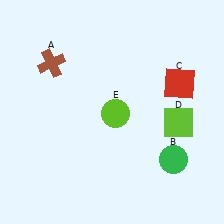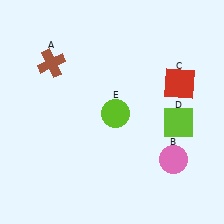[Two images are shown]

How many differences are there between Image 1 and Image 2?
There is 1 difference between the two images.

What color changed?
The circle (B) changed from green in Image 1 to pink in Image 2.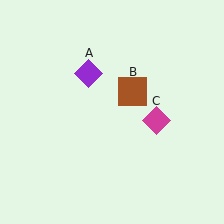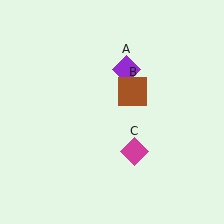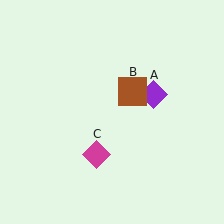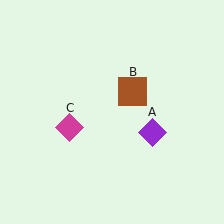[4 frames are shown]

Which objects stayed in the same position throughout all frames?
Brown square (object B) remained stationary.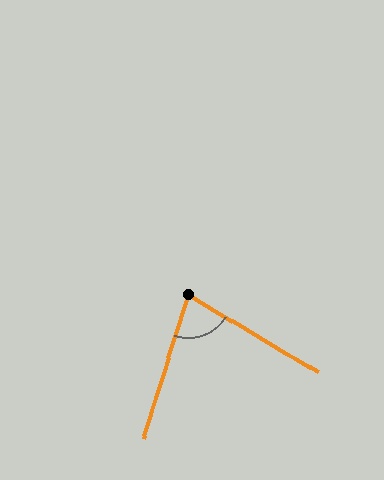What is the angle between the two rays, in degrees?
Approximately 77 degrees.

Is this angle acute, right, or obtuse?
It is acute.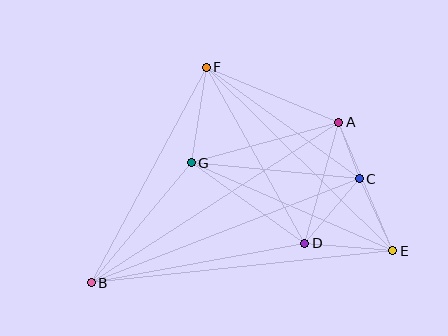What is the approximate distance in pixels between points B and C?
The distance between B and C is approximately 287 pixels.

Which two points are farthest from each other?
Points B and E are farthest from each other.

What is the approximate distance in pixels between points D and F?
The distance between D and F is approximately 202 pixels.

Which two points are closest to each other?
Points A and C are closest to each other.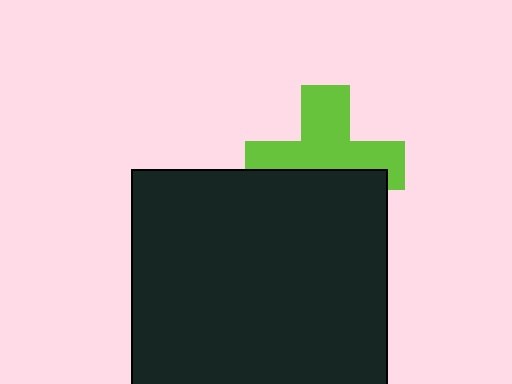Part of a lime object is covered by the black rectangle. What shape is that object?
It is a cross.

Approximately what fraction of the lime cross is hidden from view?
Roughly 42% of the lime cross is hidden behind the black rectangle.